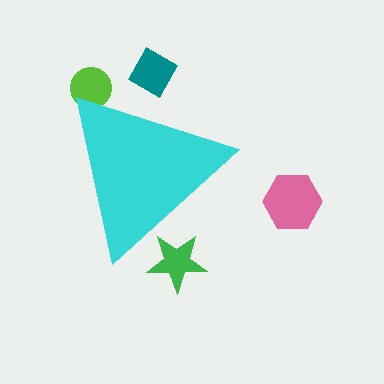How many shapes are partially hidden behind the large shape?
3 shapes are partially hidden.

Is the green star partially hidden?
Yes, the green star is partially hidden behind the cyan triangle.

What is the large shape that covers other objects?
A cyan triangle.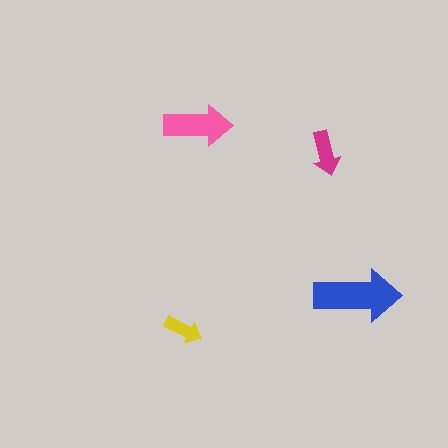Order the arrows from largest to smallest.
the blue one, the pink one, the magenta one, the yellow one.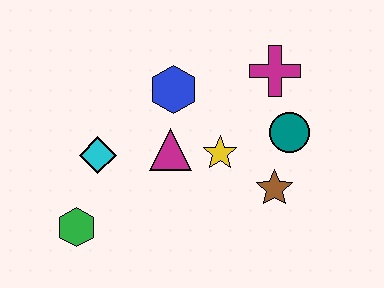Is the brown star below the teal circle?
Yes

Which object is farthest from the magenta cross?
The green hexagon is farthest from the magenta cross.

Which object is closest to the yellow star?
The magenta triangle is closest to the yellow star.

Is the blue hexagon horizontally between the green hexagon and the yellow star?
Yes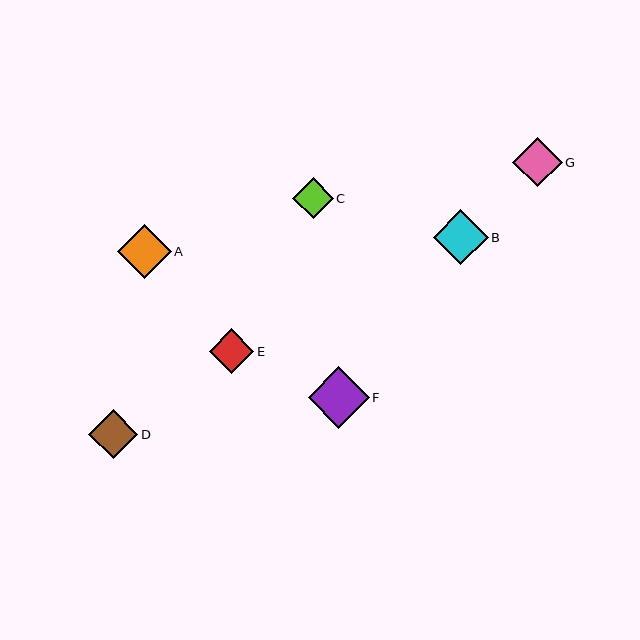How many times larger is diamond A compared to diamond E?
Diamond A is approximately 1.2 times the size of diamond E.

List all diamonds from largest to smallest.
From largest to smallest: F, B, A, G, D, E, C.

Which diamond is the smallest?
Diamond C is the smallest with a size of approximately 40 pixels.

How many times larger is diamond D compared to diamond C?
Diamond D is approximately 1.2 times the size of diamond C.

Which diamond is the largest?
Diamond F is the largest with a size of approximately 61 pixels.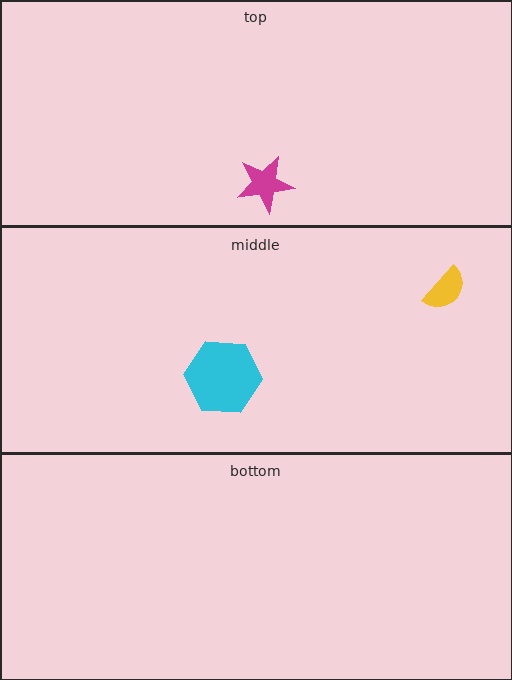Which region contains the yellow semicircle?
The middle region.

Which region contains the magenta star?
The top region.